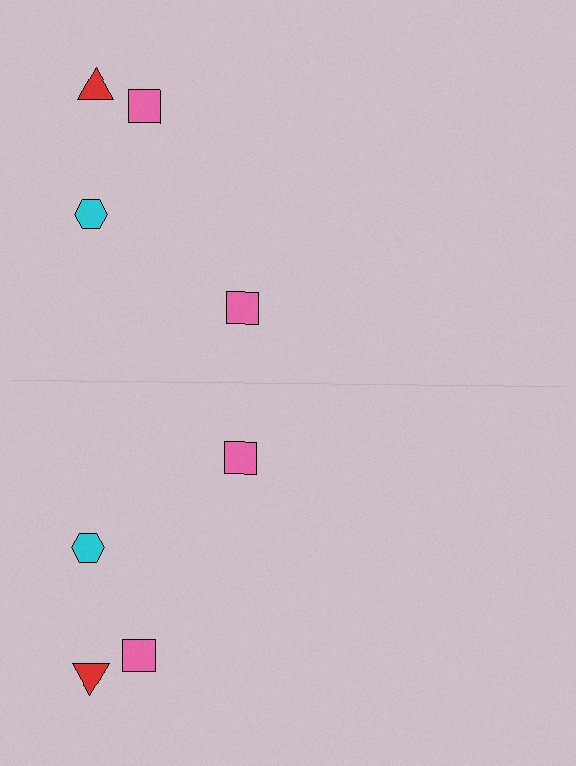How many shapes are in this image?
There are 8 shapes in this image.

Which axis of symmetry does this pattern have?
The pattern has a horizontal axis of symmetry running through the center of the image.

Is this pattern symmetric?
Yes, this pattern has bilateral (reflection) symmetry.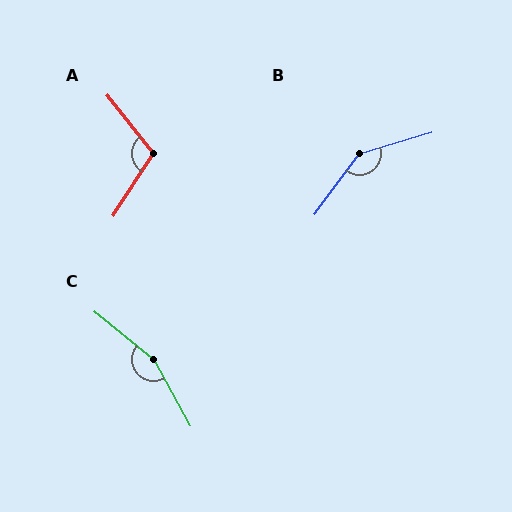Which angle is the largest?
C, at approximately 158 degrees.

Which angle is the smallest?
A, at approximately 108 degrees.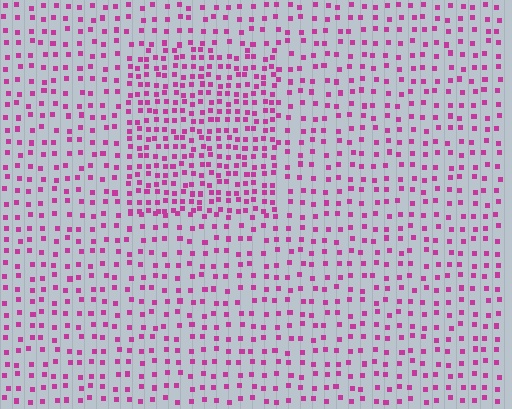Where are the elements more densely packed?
The elements are more densely packed inside the rectangle boundary.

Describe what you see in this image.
The image contains small magenta elements arranged at two different densities. A rectangle-shaped region is visible where the elements are more densely packed than the surrounding area.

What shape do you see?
I see a rectangle.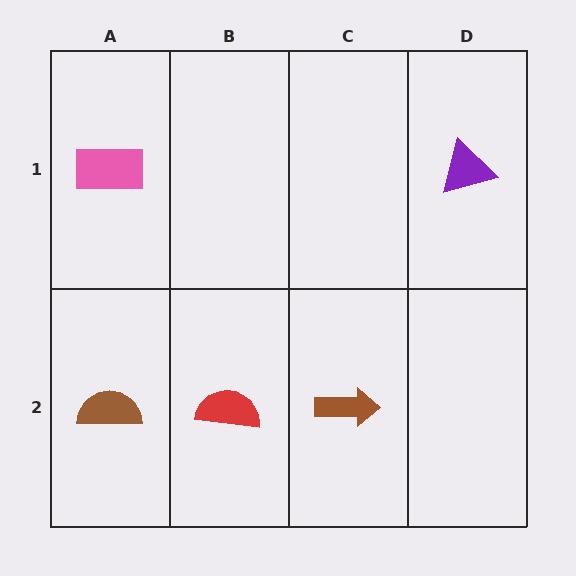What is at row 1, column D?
A purple triangle.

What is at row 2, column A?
A brown semicircle.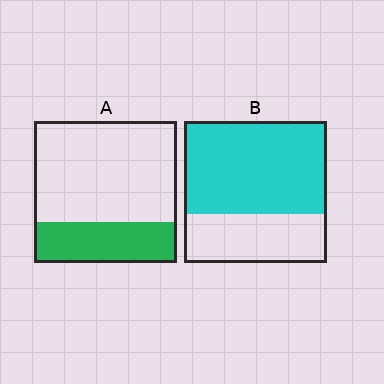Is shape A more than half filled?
No.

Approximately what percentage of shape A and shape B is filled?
A is approximately 30% and B is approximately 65%.